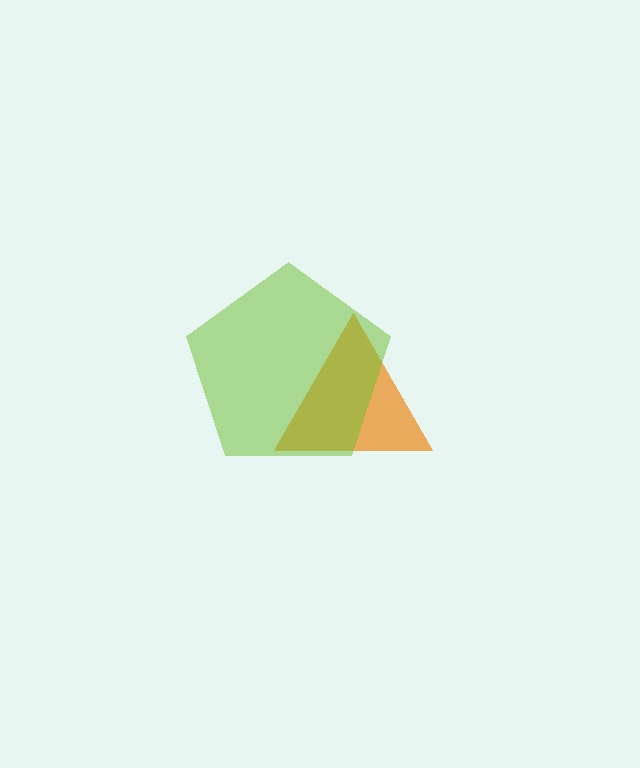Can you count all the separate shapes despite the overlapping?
Yes, there are 2 separate shapes.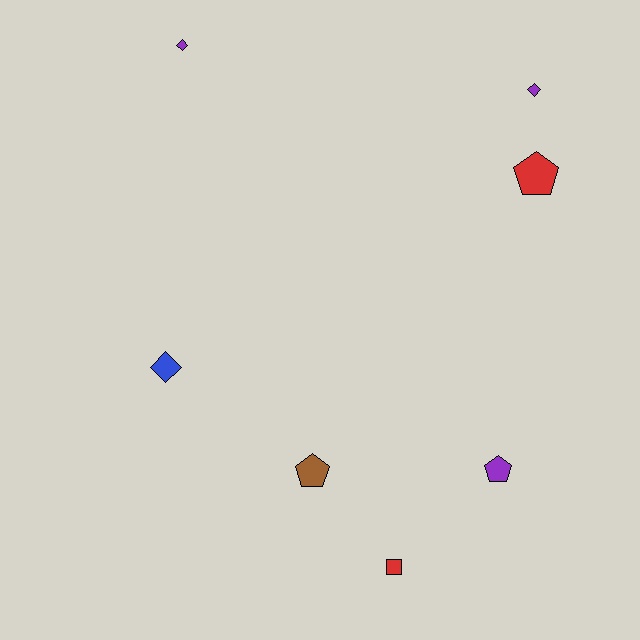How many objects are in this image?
There are 7 objects.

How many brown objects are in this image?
There is 1 brown object.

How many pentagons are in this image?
There are 3 pentagons.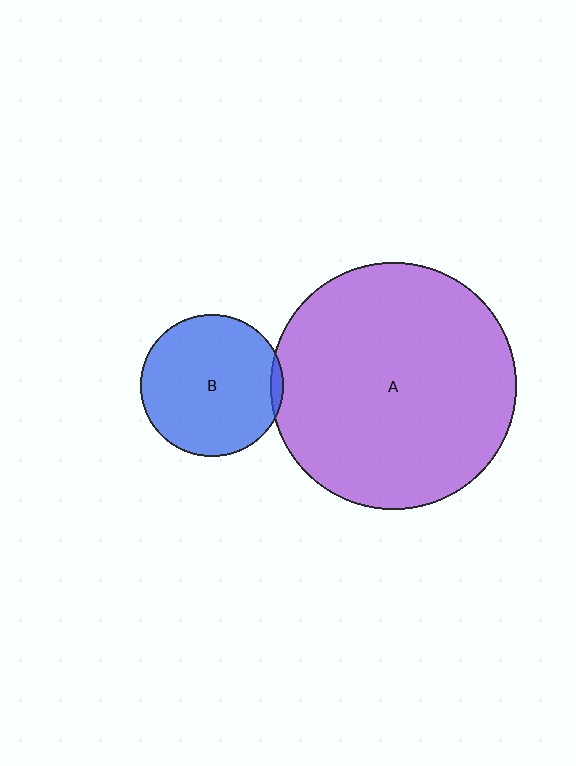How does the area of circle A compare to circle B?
Approximately 3.0 times.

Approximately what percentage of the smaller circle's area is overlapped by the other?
Approximately 5%.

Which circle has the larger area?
Circle A (purple).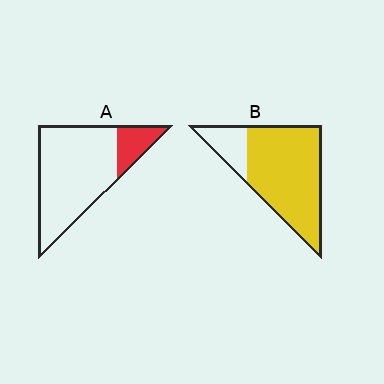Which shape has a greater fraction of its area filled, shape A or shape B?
Shape B.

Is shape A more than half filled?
No.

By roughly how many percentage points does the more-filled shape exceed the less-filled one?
By roughly 65 percentage points (B over A).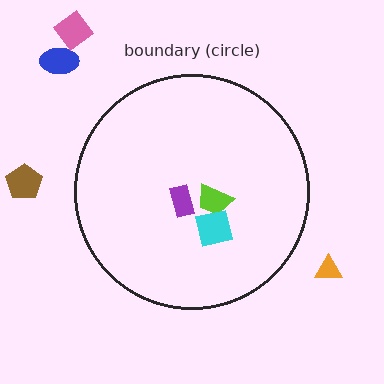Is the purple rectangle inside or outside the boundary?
Inside.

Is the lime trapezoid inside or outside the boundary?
Inside.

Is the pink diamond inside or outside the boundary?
Outside.